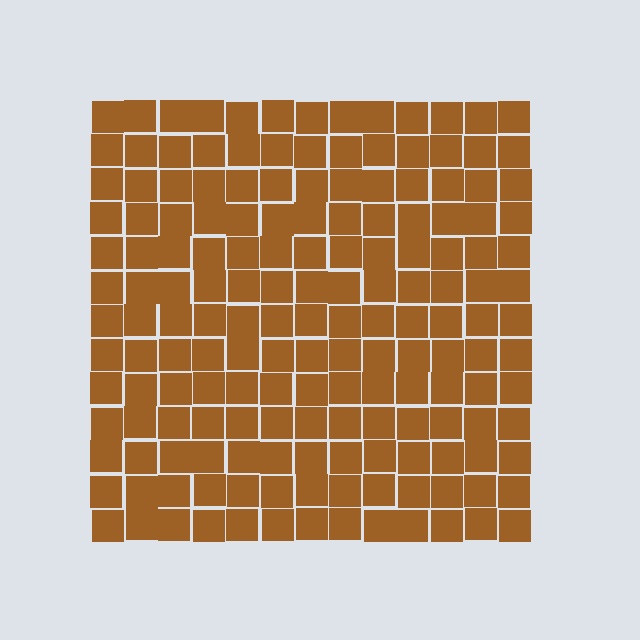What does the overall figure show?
The overall figure shows a square.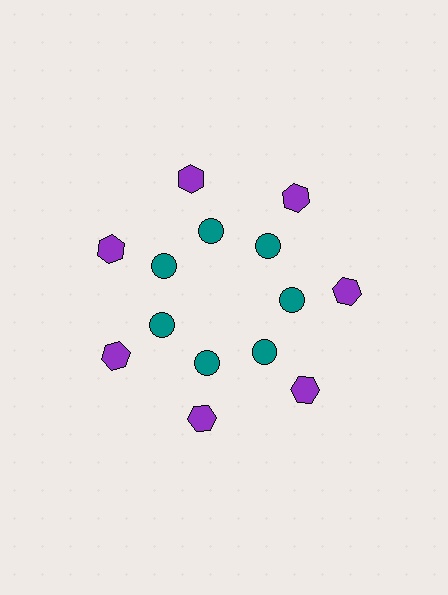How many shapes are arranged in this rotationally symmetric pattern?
There are 14 shapes, arranged in 7 groups of 2.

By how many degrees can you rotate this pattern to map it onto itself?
The pattern maps onto itself every 51 degrees of rotation.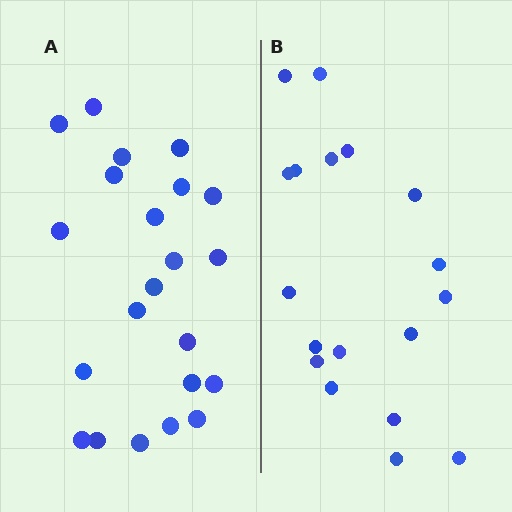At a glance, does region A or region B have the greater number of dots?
Region A (the left region) has more dots.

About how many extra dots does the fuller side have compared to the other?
Region A has about 4 more dots than region B.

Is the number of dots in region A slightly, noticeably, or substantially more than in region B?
Region A has only slightly more — the two regions are fairly close. The ratio is roughly 1.2 to 1.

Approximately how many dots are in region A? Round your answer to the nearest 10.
About 20 dots. (The exact count is 22, which rounds to 20.)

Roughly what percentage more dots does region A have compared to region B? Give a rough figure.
About 20% more.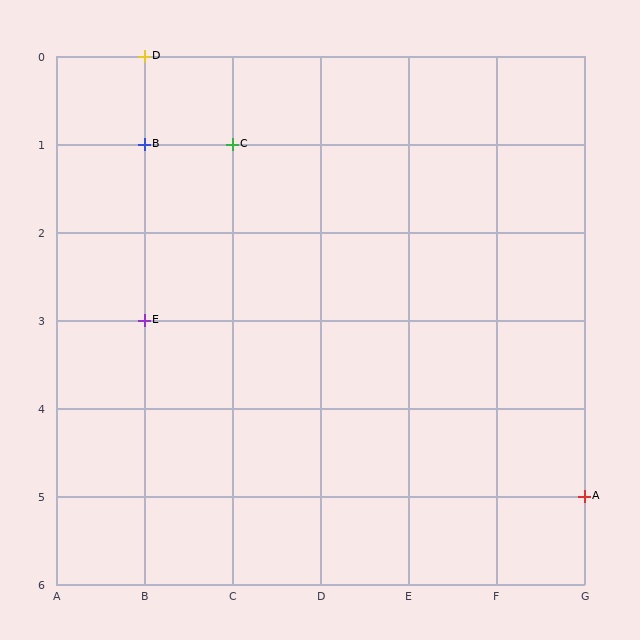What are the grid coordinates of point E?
Point E is at grid coordinates (B, 3).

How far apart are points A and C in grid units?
Points A and C are 4 columns and 4 rows apart (about 5.7 grid units diagonally).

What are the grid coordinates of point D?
Point D is at grid coordinates (B, 0).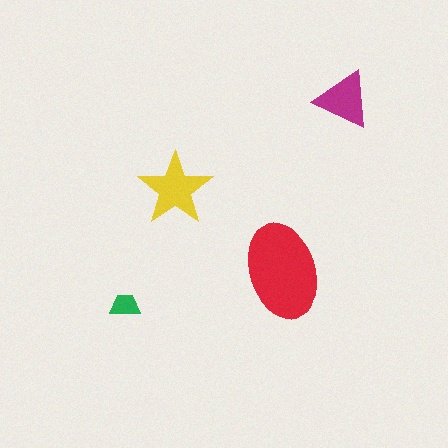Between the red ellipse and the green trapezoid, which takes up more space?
The red ellipse.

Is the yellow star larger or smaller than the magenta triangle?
Larger.